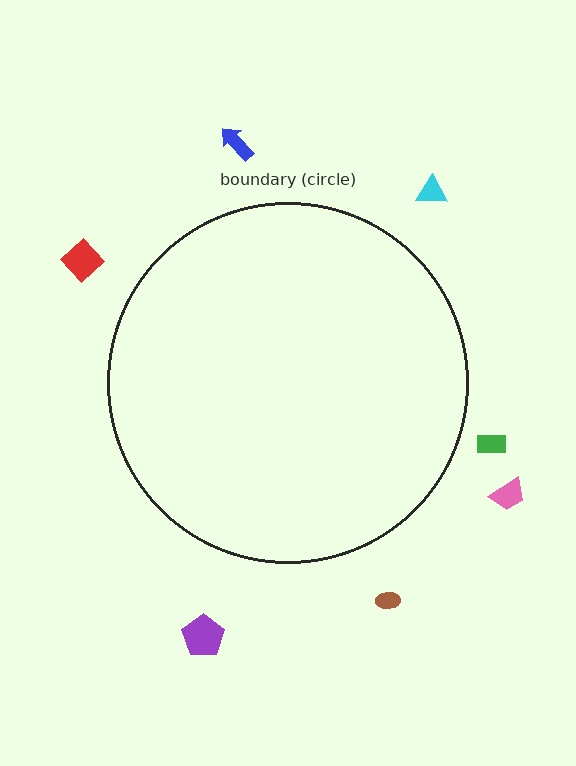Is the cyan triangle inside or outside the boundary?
Outside.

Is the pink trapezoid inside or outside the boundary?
Outside.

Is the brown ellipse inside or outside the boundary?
Outside.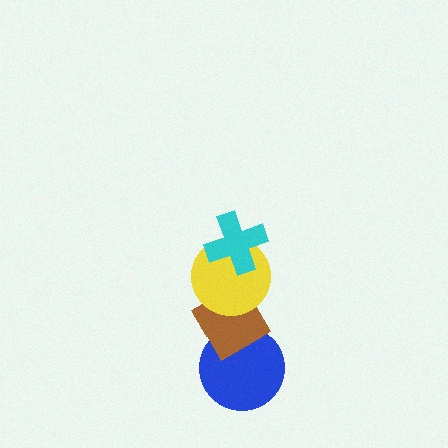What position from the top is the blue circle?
The blue circle is 4th from the top.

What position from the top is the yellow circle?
The yellow circle is 2nd from the top.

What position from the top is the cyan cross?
The cyan cross is 1st from the top.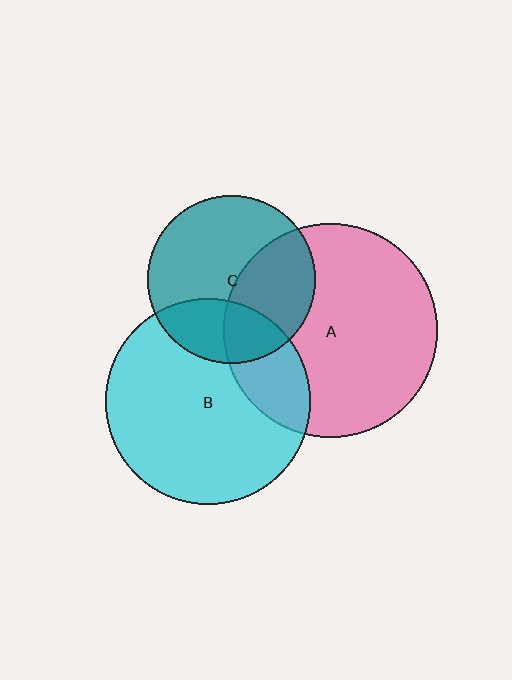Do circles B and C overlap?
Yes.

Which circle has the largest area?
Circle A (pink).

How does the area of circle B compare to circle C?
Approximately 1.5 times.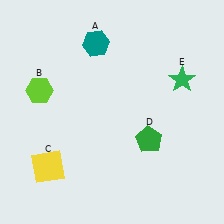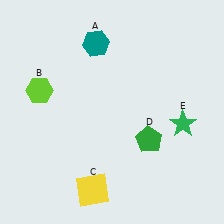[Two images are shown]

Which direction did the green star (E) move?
The green star (E) moved down.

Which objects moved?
The objects that moved are: the yellow square (C), the green star (E).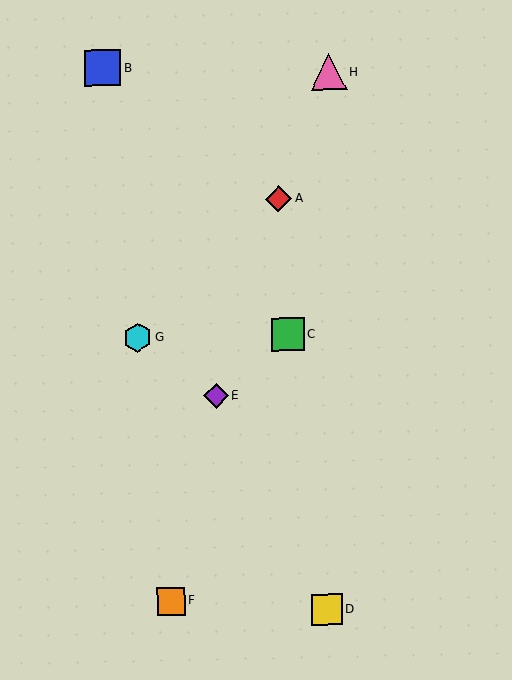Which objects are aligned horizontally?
Objects C, G are aligned horizontally.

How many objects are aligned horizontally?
2 objects (C, G) are aligned horizontally.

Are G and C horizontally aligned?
Yes, both are at y≈337.